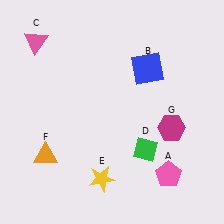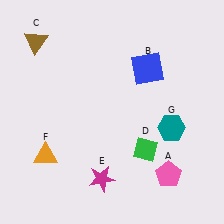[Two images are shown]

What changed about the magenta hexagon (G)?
In Image 1, G is magenta. In Image 2, it changed to teal.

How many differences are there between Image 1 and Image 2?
There are 3 differences between the two images.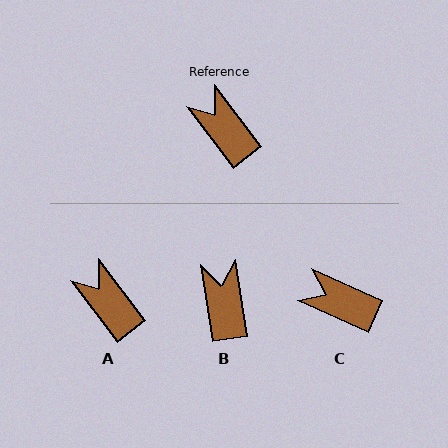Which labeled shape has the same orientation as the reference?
A.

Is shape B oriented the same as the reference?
No, it is off by about 29 degrees.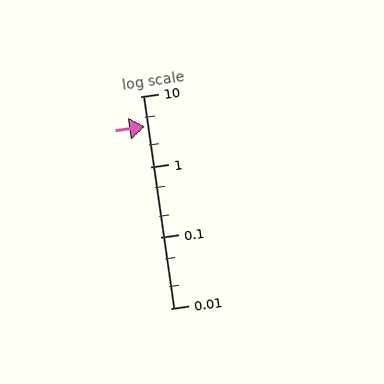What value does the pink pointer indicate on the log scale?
The pointer indicates approximately 3.7.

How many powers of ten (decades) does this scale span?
The scale spans 3 decades, from 0.01 to 10.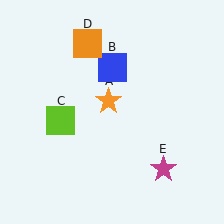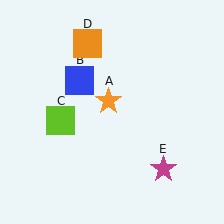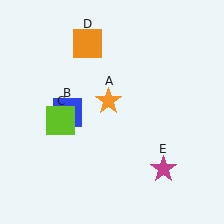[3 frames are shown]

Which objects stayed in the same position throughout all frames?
Orange star (object A) and lime square (object C) and orange square (object D) and magenta star (object E) remained stationary.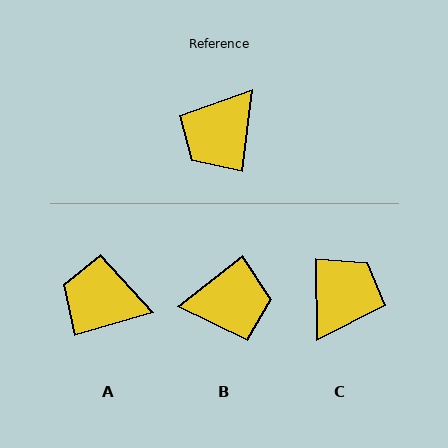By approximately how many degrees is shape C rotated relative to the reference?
Approximately 173 degrees clockwise.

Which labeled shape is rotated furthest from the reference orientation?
C, about 173 degrees away.